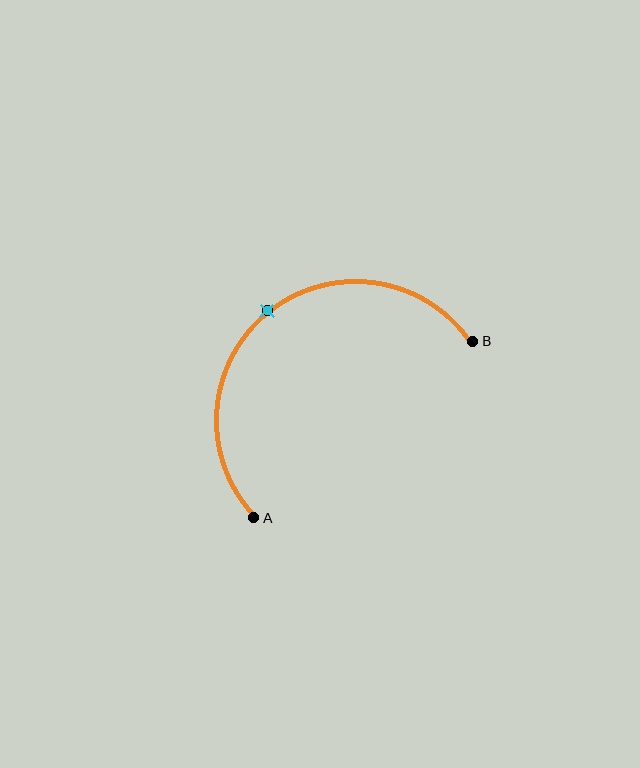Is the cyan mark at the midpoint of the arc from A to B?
Yes. The cyan mark lies on the arc at equal arc-length from both A and B — it is the arc midpoint.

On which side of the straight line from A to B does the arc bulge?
The arc bulges above and to the left of the straight line connecting A and B.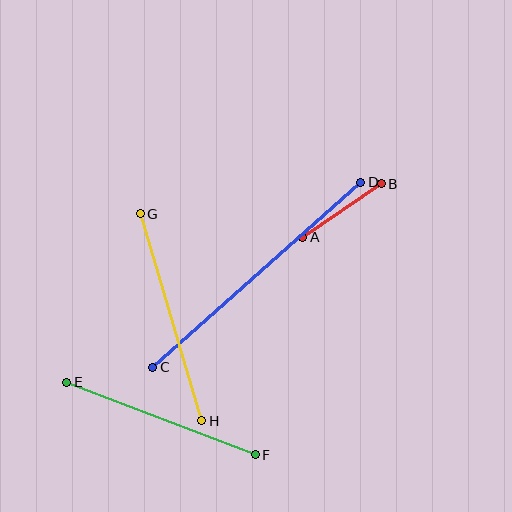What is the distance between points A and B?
The distance is approximately 95 pixels.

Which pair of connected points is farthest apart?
Points C and D are farthest apart.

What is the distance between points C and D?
The distance is approximately 278 pixels.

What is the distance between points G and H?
The distance is approximately 216 pixels.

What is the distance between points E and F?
The distance is approximately 202 pixels.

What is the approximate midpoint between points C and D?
The midpoint is at approximately (257, 275) pixels.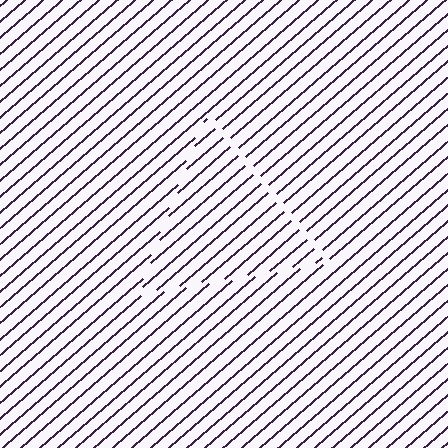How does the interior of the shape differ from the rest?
The interior of the shape contains the same grating, shifted by half a period — the contour is defined by the phase discontinuity where line-ends from the inner and outer gratings abut.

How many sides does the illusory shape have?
3 sides — the line-ends trace a triangle.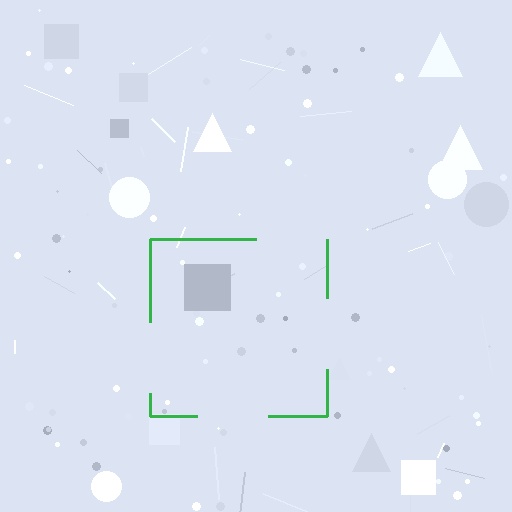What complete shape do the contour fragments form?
The contour fragments form a square.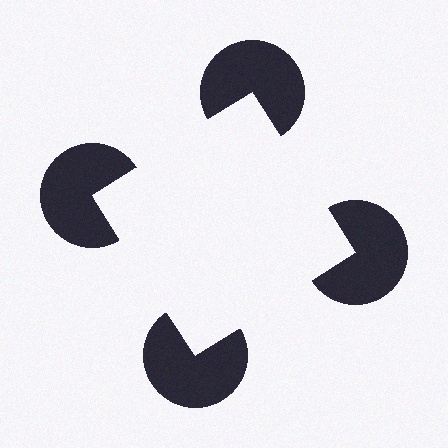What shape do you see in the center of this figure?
An illusory square — its edges are inferred from the aligned wedge cuts in the pac-man discs, not physically drawn.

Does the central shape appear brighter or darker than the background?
It typically appears slightly brighter than the background, even though no actual brightness change is drawn.